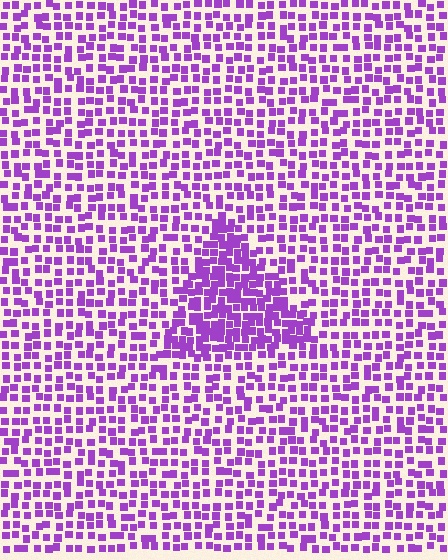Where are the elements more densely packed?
The elements are more densely packed inside the triangle boundary.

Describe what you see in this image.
The image contains small purple elements arranged at two different densities. A triangle-shaped region is visible where the elements are more densely packed than the surrounding area.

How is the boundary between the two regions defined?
The boundary is defined by a change in element density (approximately 1.9x ratio). All elements are the same color, size, and shape.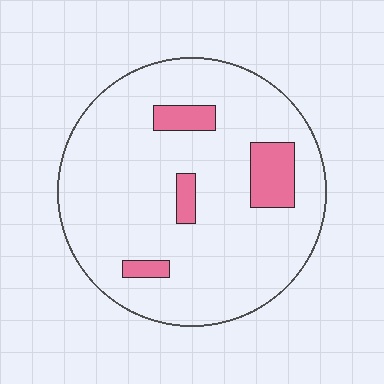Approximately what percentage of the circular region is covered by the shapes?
Approximately 10%.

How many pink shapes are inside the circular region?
4.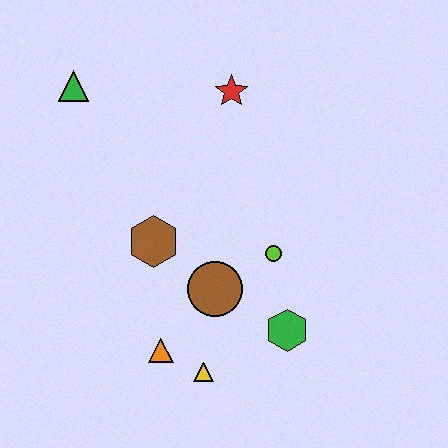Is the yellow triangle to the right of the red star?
No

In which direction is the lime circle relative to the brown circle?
The lime circle is to the right of the brown circle.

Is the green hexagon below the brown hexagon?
Yes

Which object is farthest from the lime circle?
The green triangle is farthest from the lime circle.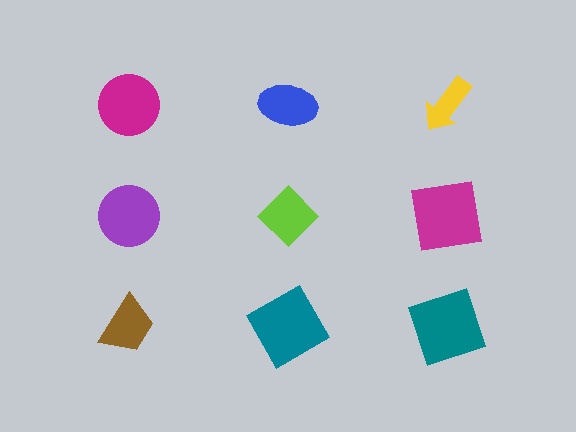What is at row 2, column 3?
A magenta square.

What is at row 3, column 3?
A teal square.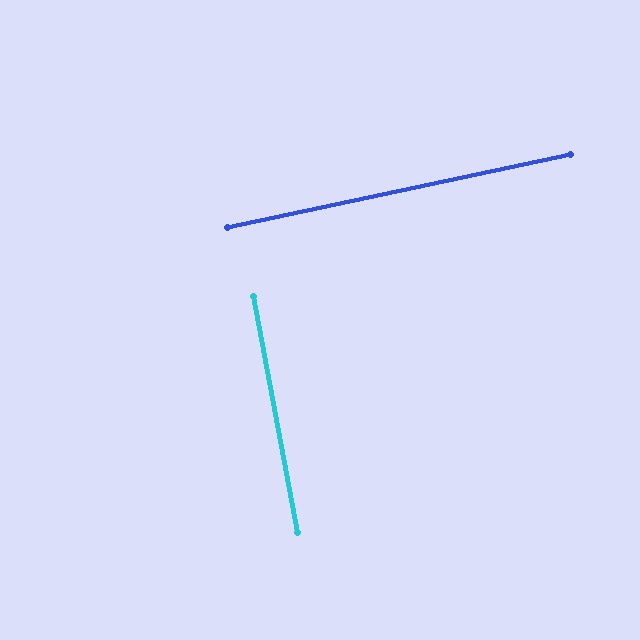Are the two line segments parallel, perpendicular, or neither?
Perpendicular — they meet at approximately 89°.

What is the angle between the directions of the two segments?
Approximately 89 degrees.